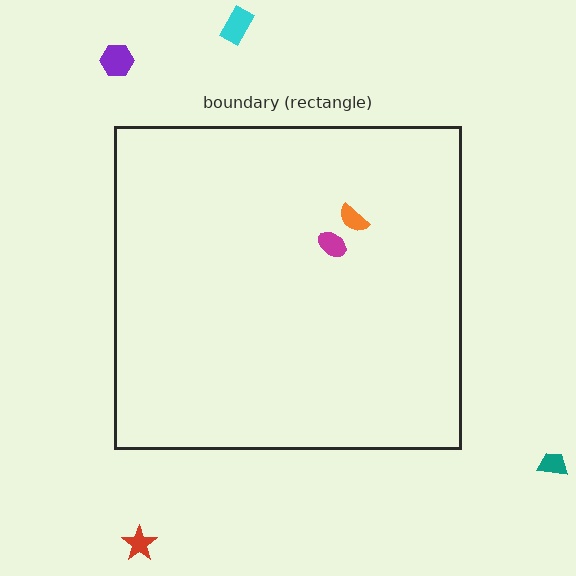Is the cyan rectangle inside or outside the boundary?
Outside.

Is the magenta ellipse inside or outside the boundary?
Inside.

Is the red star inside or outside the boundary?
Outside.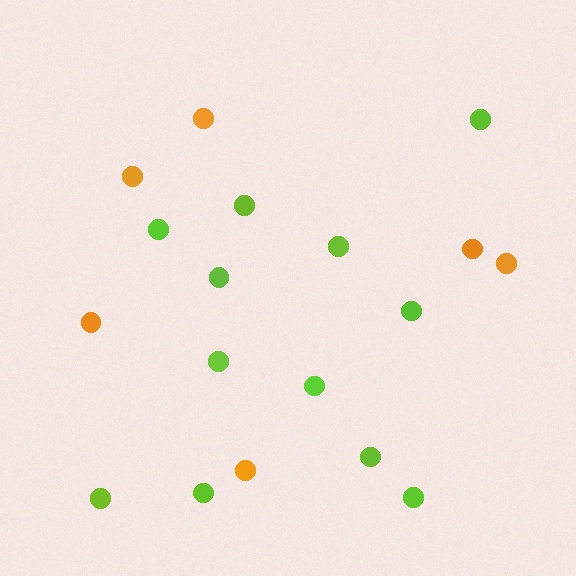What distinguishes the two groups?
There are 2 groups: one group of orange circles (6) and one group of lime circles (12).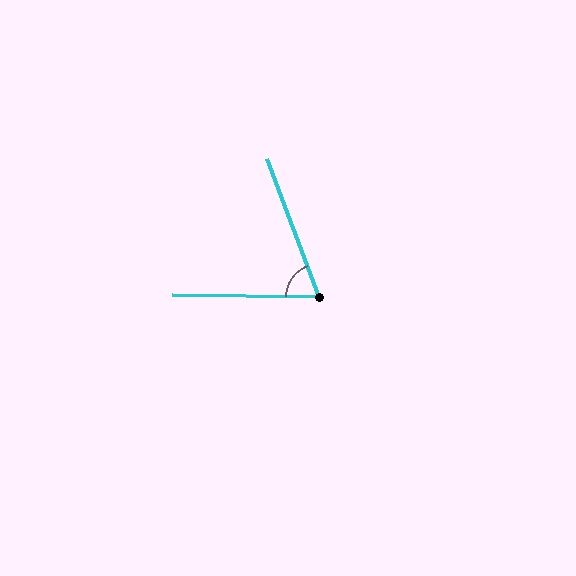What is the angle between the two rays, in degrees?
Approximately 69 degrees.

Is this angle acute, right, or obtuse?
It is acute.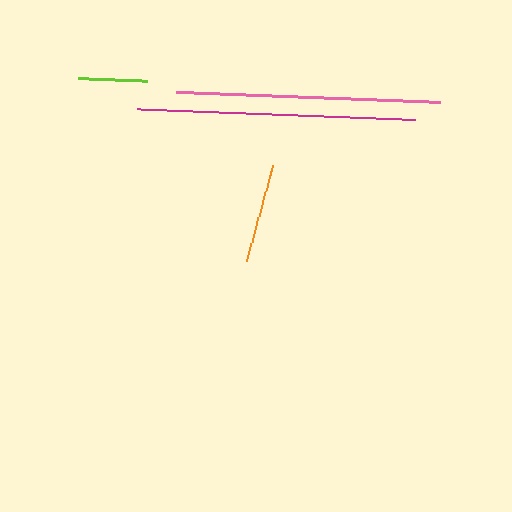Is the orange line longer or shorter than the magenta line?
The magenta line is longer than the orange line.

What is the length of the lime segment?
The lime segment is approximately 68 pixels long.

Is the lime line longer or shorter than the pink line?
The pink line is longer than the lime line.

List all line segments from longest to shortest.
From longest to shortest: magenta, pink, orange, lime.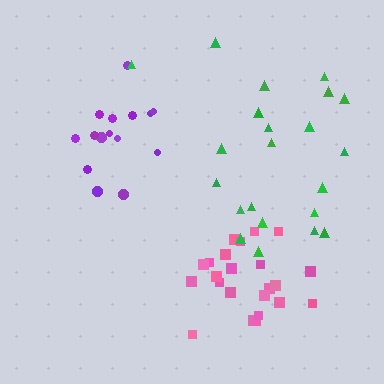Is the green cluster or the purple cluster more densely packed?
Purple.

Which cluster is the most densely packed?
Pink.